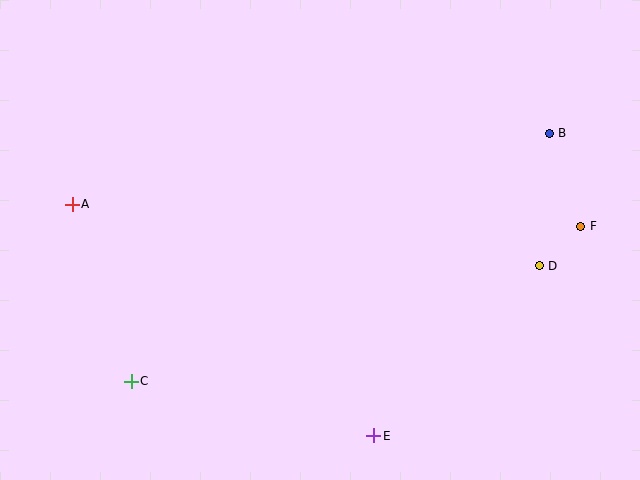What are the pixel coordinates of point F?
Point F is at (581, 226).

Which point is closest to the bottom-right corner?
Point D is closest to the bottom-right corner.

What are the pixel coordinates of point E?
Point E is at (374, 436).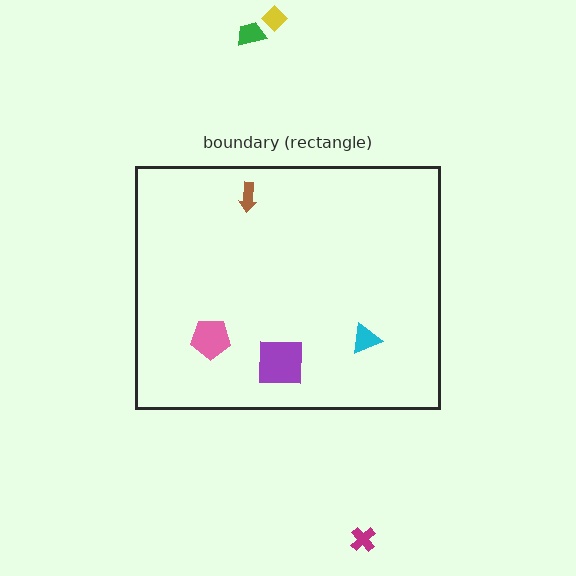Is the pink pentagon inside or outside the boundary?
Inside.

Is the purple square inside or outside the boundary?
Inside.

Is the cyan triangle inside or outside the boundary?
Inside.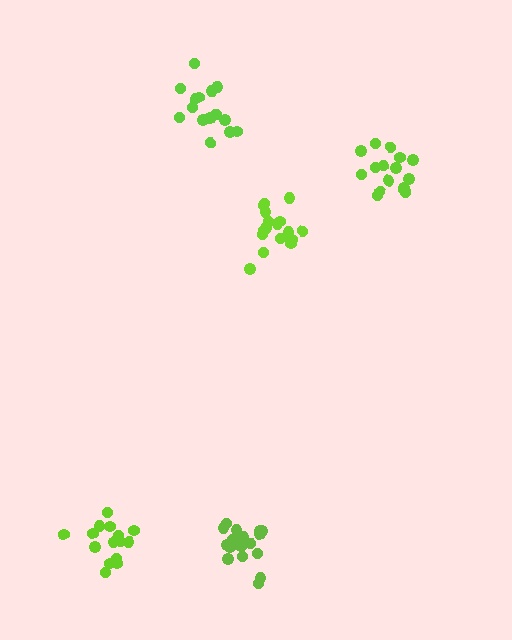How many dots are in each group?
Group 1: 15 dots, Group 2: 15 dots, Group 3: 17 dots, Group 4: 20 dots, Group 5: 15 dots (82 total).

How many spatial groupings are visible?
There are 5 spatial groupings.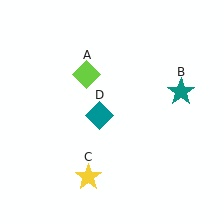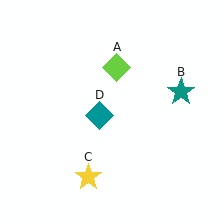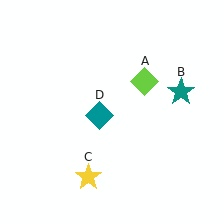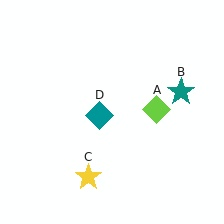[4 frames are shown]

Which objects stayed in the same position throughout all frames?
Teal star (object B) and yellow star (object C) and teal diamond (object D) remained stationary.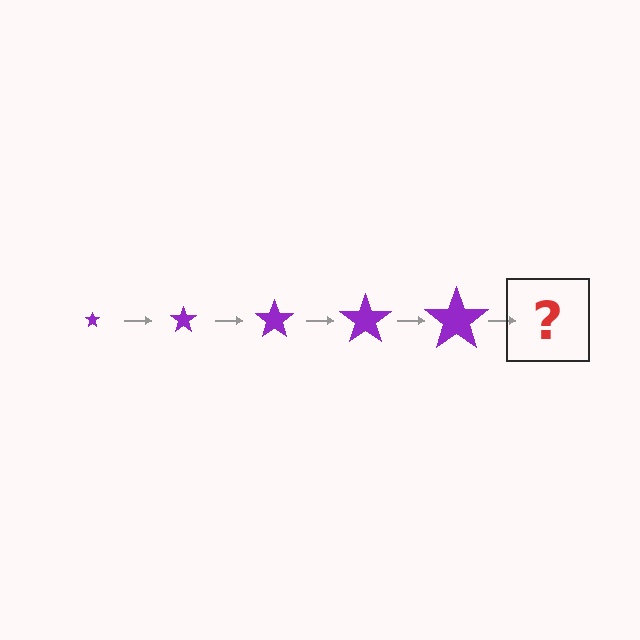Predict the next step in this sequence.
The next step is a purple star, larger than the previous one.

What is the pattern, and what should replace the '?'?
The pattern is that the star gets progressively larger each step. The '?' should be a purple star, larger than the previous one.